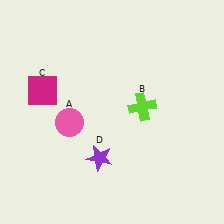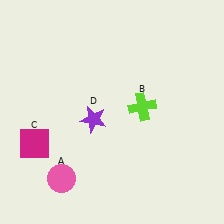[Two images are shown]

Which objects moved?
The objects that moved are: the pink circle (A), the magenta square (C), the purple star (D).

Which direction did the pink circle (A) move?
The pink circle (A) moved down.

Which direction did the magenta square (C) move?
The magenta square (C) moved down.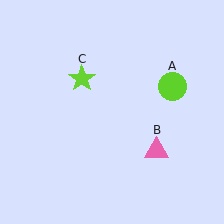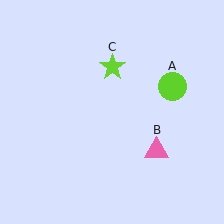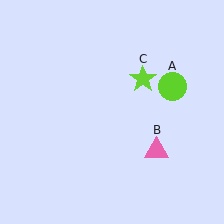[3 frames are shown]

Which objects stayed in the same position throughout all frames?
Lime circle (object A) and pink triangle (object B) remained stationary.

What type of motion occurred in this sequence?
The lime star (object C) rotated clockwise around the center of the scene.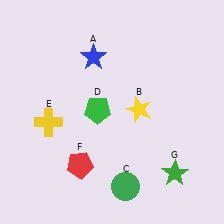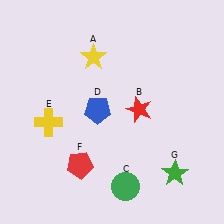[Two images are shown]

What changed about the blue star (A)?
In Image 1, A is blue. In Image 2, it changed to yellow.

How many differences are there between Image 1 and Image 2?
There are 3 differences between the two images.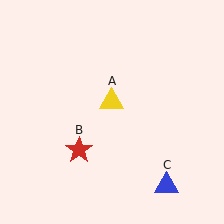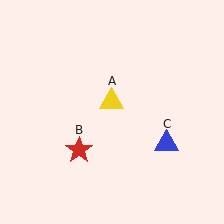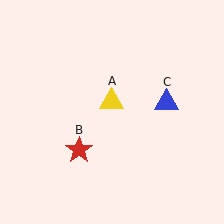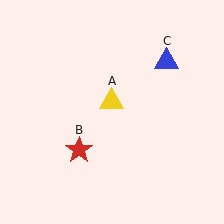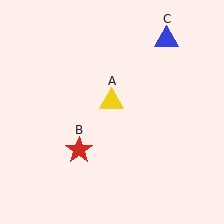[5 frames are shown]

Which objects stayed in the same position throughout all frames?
Yellow triangle (object A) and red star (object B) remained stationary.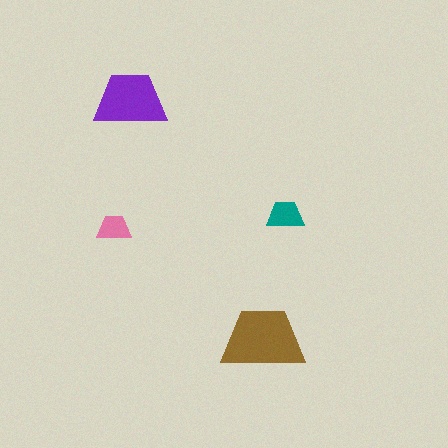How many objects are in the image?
There are 4 objects in the image.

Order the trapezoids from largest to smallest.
the brown one, the purple one, the teal one, the pink one.